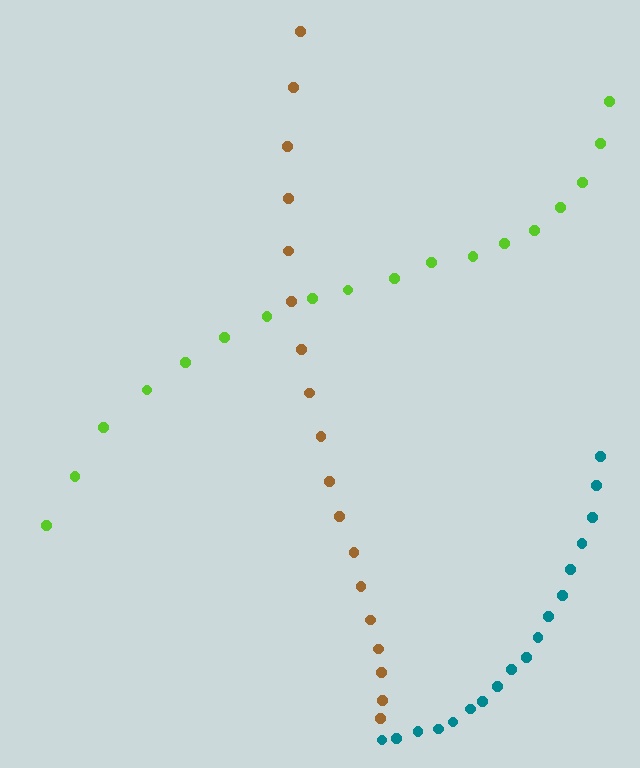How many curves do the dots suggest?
There are 3 distinct paths.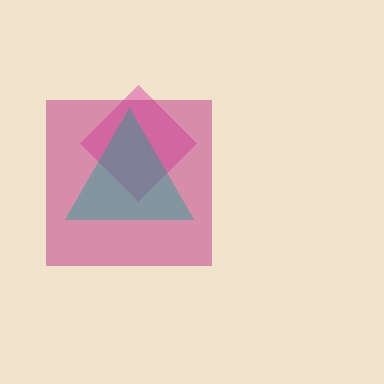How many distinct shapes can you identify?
There are 3 distinct shapes: a pink diamond, a magenta square, a teal triangle.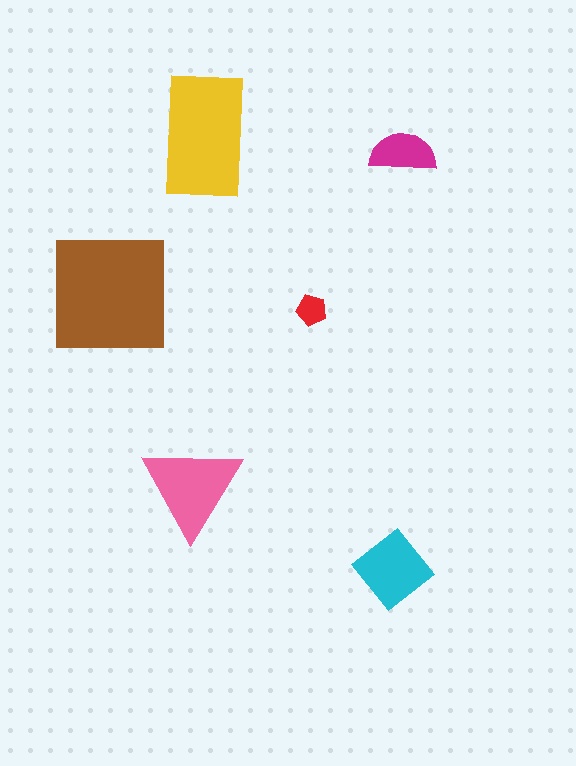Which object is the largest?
The brown square.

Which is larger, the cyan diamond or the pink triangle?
The pink triangle.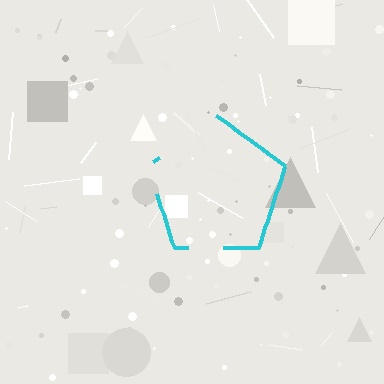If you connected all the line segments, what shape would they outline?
They would outline a pentagon.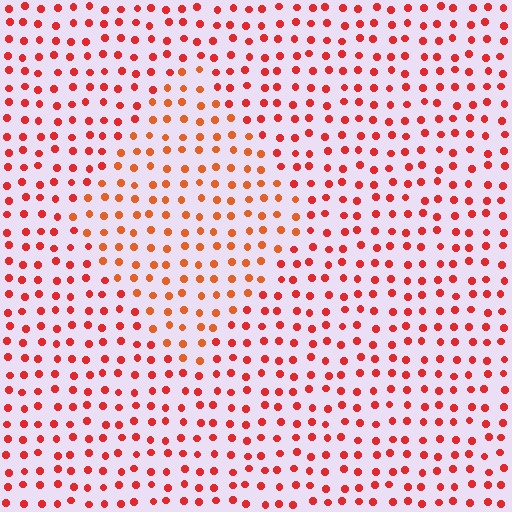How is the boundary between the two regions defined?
The boundary is defined purely by a slight shift in hue (about 20 degrees). Spacing, size, and orientation are identical on both sides.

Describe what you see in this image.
The image is filled with small red elements in a uniform arrangement. A diamond-shaped region is visible where the elements are tinted to a slightly different hue, forming a subtle color boundary.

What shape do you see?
I see a diamond.